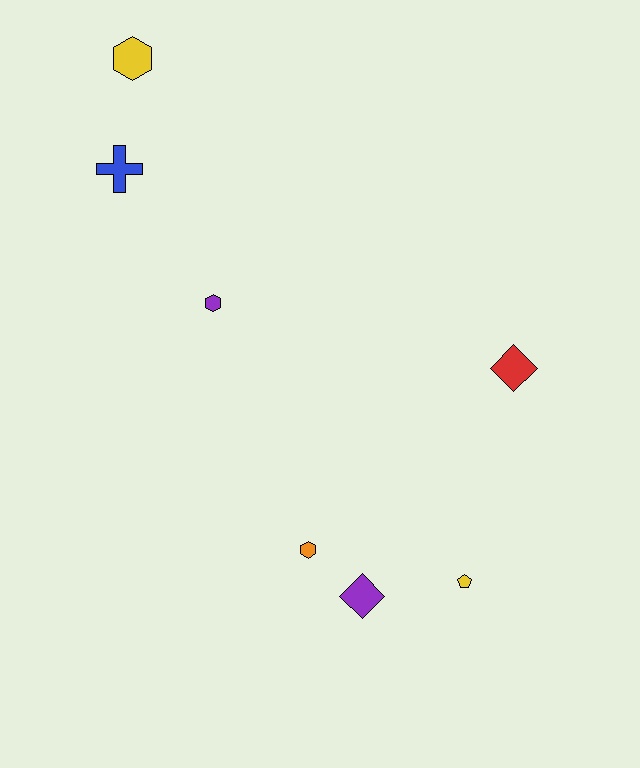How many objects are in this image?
There are 7 objects.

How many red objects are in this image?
There is 1 red object.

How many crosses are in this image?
There is 1 cross.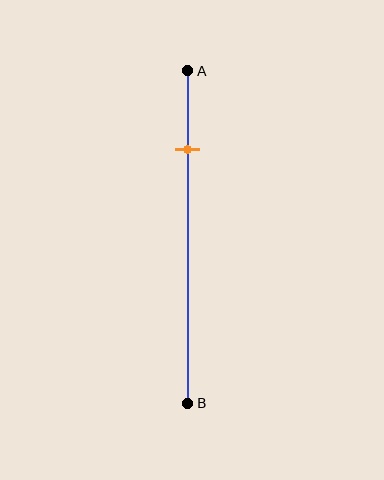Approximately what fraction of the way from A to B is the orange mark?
The orange mark is approximately 25% of the way from A to B.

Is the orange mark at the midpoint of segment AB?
No, the mark is at about 25% from A, not at the 50% midpoint.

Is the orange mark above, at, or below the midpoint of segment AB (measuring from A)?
The orange mark is above the midpoint of segment AB.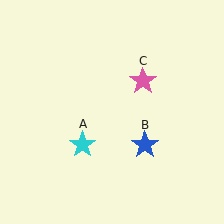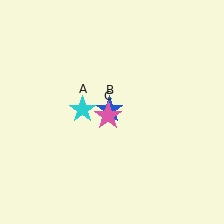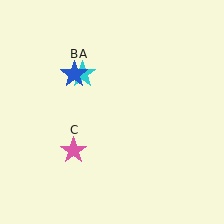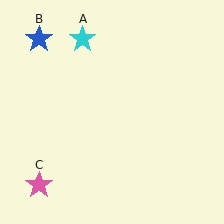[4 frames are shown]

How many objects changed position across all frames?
3 objects changed position: cyan star (object A), blue star (object B), pink star (object C).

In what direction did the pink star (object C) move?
The pink star (object C) moved down and to the left.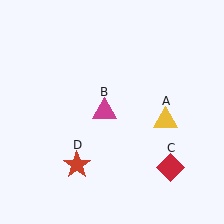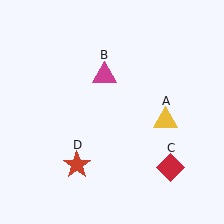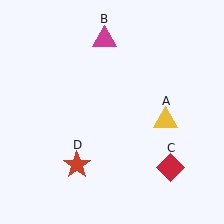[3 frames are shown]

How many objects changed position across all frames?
1 object changed position: magenta triangle (object B).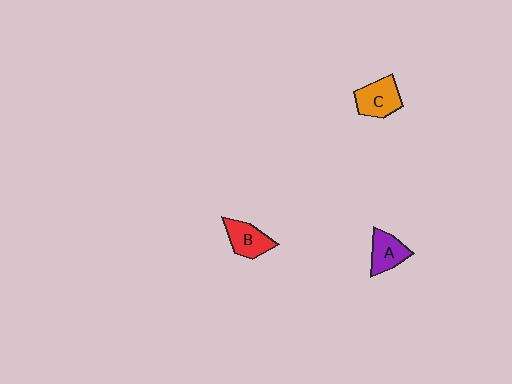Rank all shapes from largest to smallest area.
From largest to smallest: C (orange), B (red), A (purple).